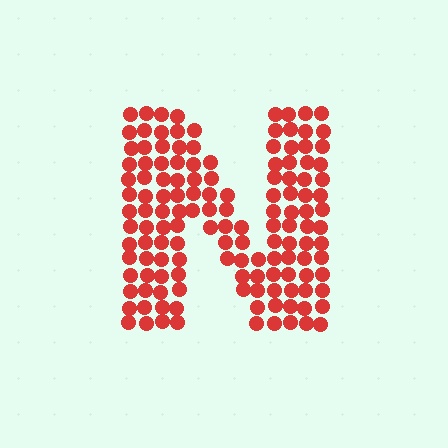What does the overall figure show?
The overall figure shows the letter N.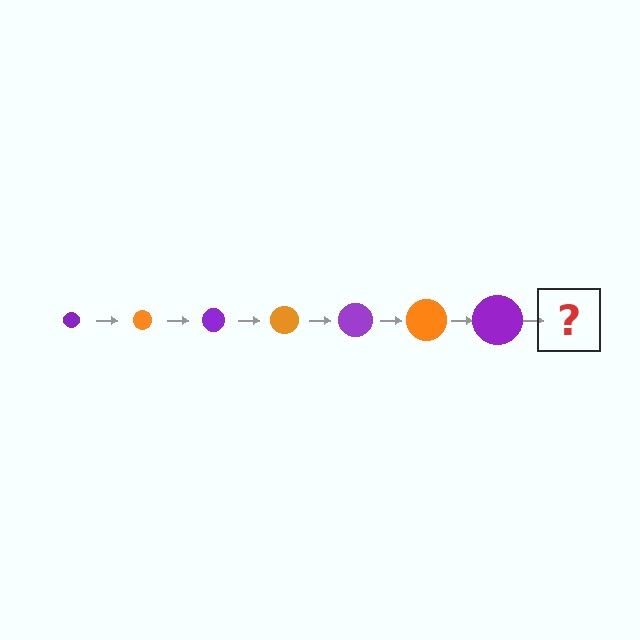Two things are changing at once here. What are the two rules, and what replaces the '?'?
The two rules are that the circle grows larger each step and the color cycles through purple and orange. The '?' should be an orange circle, larger than the previous one.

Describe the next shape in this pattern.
It should be an orange circle, larger than the previous one.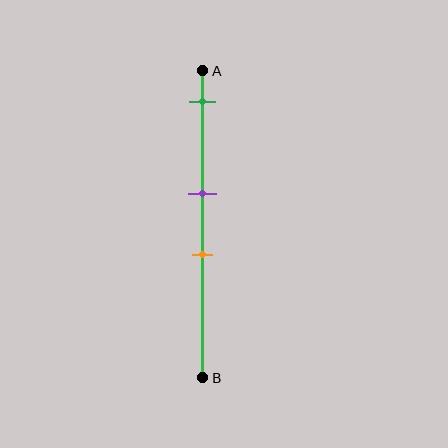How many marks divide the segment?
There are 3 marks dividing the segment.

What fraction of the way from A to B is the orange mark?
The orange mark is approximately 60% (0.6) of the way from A to B.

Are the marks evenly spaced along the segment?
No, the marks are not evenly spaced.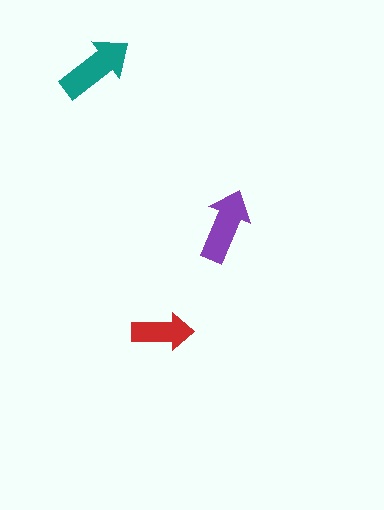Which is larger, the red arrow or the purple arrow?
The purple one.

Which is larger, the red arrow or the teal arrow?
The teal one.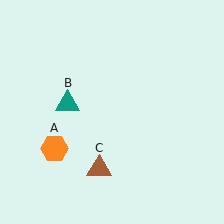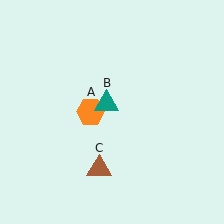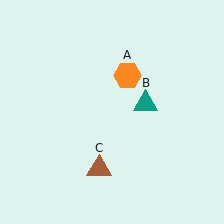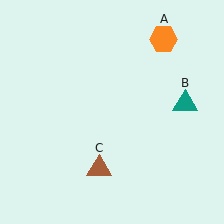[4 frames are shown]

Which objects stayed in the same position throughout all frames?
Brown triangle (object C) remained stationary.